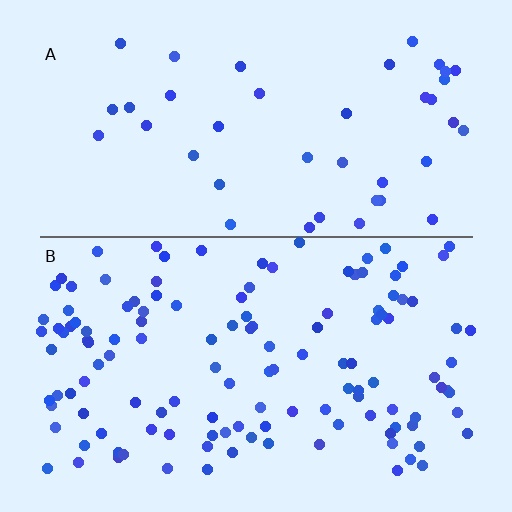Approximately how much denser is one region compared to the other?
Approximately 3.1× — region B over region A.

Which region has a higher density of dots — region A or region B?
B (the bottom).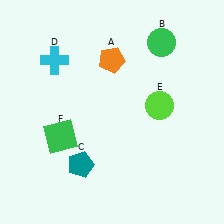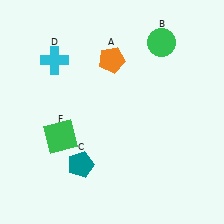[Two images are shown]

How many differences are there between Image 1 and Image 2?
There is 1 difference between the two images.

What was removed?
The lime circle (E) was removed in Image 2.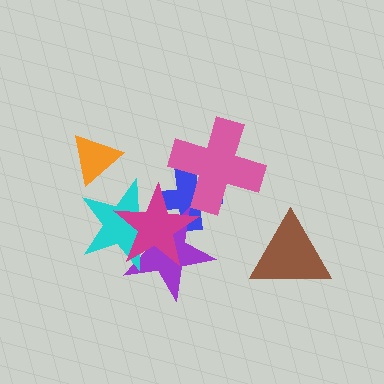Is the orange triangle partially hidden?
No, no other shape covers it.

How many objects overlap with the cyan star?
3 objects overlap with the cyan star.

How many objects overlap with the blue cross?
4 objects overlap with the blue cross.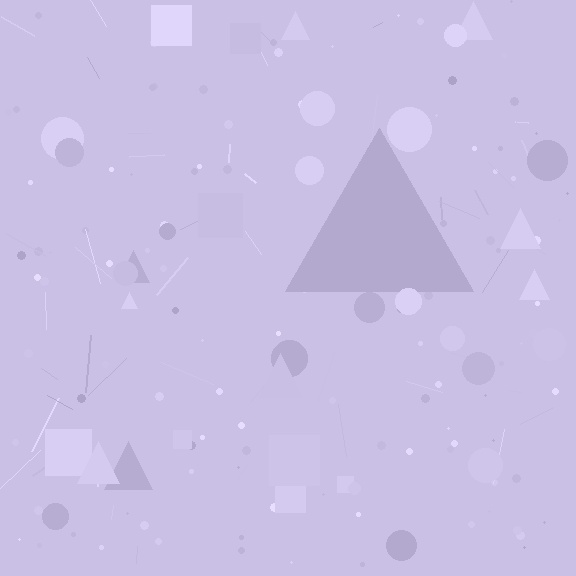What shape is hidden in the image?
A triangle is hidden in the image.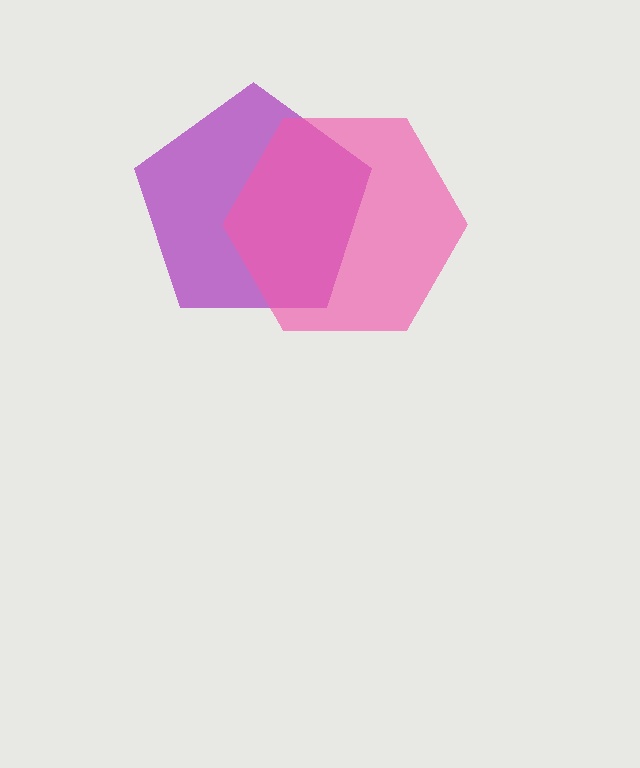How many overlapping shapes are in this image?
There are 2 overlapping shapes in the image.